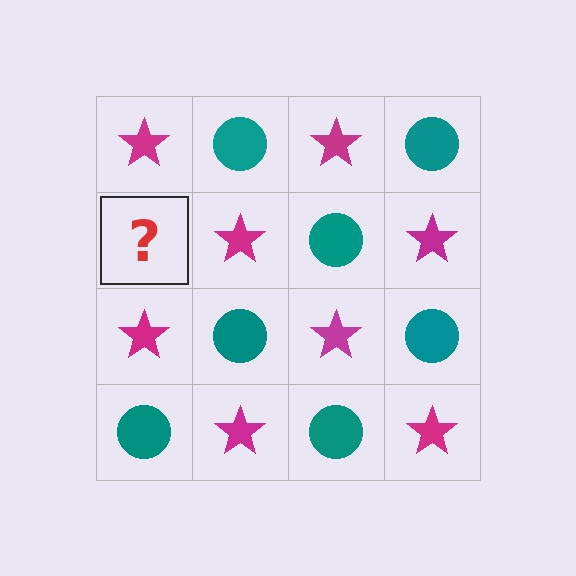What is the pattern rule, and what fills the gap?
The rule is that it alternates magenta star and teal circle in a checkerboard pattern. The gap should be filled with a teal circle.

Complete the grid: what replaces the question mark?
The question mark should be replaced with a teal circle.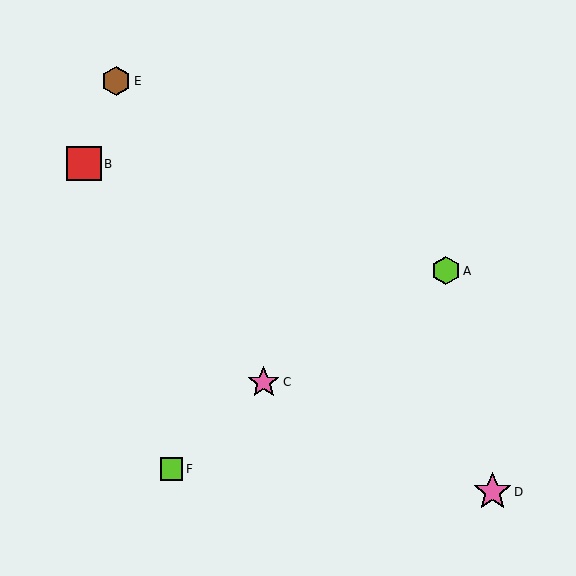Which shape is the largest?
The pink star (labeled D) is the largest.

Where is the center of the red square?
The center of the red square is at (84, 164).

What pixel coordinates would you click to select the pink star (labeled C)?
Click at (264, 382) to select the pink star C.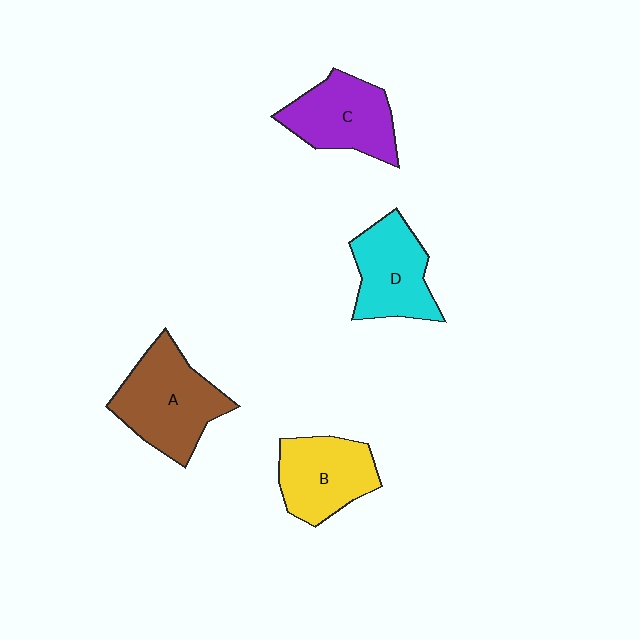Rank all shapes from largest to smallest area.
From largest to smallest: A (brown), C (purple), D (cyan), B (yellow).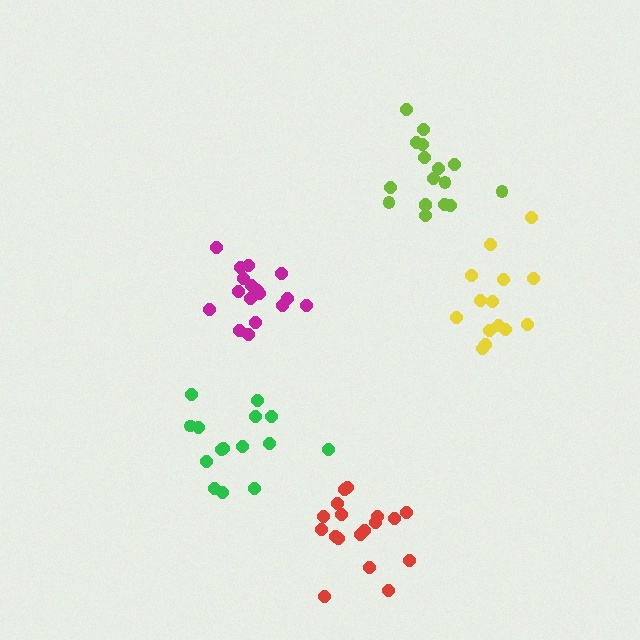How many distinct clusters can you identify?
There are 5 distinct clusters.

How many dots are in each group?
Group 1: 17 dots, Group 2: 14 dots, Group 3: 15 dots, Group 4: 17 dots, Group 5: 18 dots (81 total).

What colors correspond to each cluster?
The clusters are colored: magenta, yellow, green, lime, red.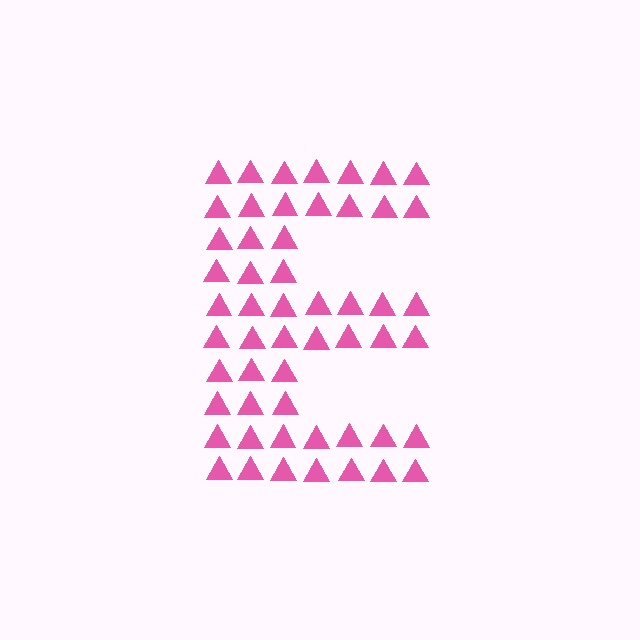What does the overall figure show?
The overall figure shows the letter E.